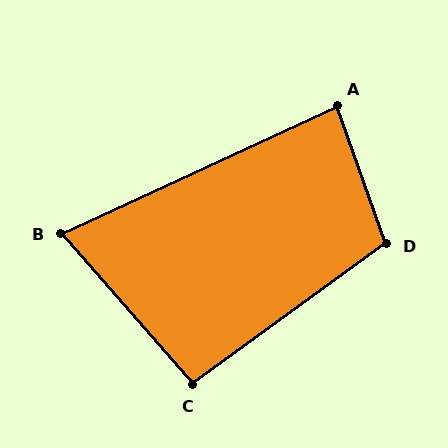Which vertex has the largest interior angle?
D, at approximately 106 degrees.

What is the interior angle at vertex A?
Approximately 85 degrees (acute).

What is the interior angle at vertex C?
Approximately 95 degrees (obtuse).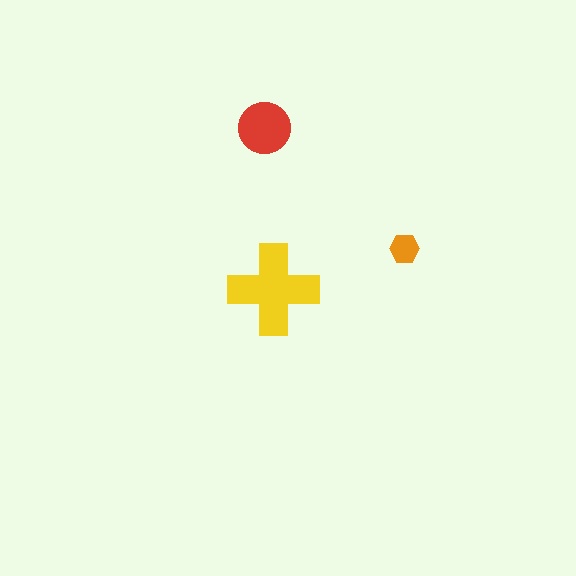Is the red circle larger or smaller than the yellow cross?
Smaller.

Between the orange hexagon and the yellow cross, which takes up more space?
The yellow cross.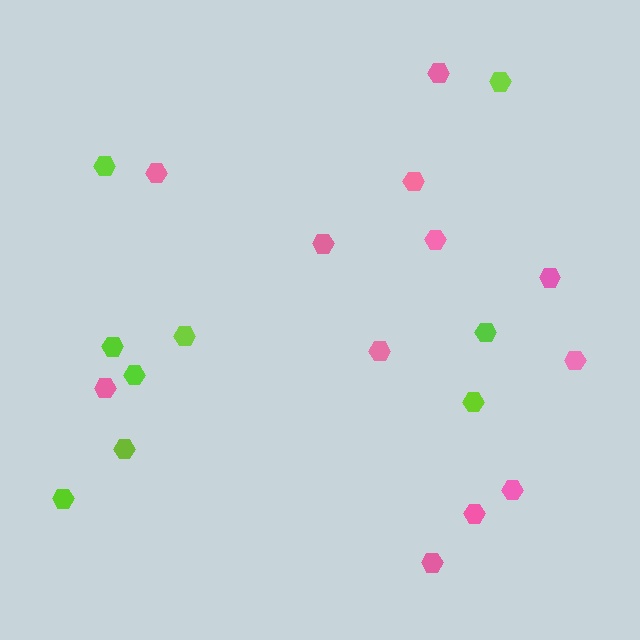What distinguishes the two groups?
There are 2 groups: one group of lime hexagons (9) and one group of pink hexagons (12).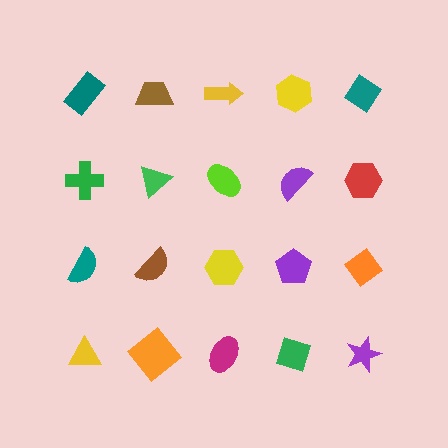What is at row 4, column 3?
A magenta ellipse.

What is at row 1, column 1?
A teal rectangle.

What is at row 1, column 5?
A teal diamond.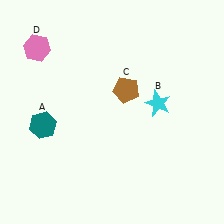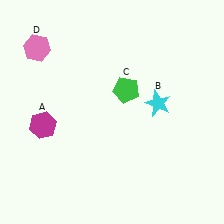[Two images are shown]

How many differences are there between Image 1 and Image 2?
There are 2 differences between the two images.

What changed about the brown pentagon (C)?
In Image 1, C is brown. In Image 2, it changed to green.